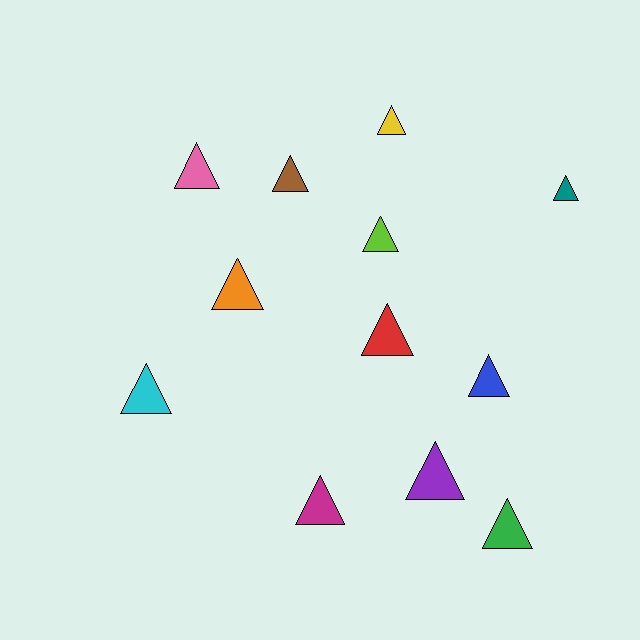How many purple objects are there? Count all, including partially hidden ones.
There is 1 purple object.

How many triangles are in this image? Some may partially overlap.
There are 12 triangles.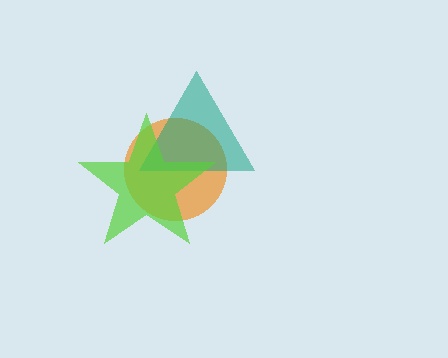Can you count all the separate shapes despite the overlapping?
Yes, there are 3 separate shapes.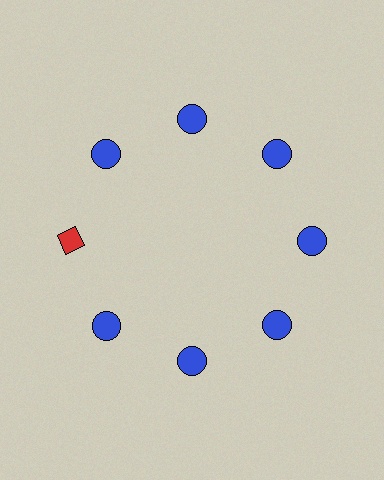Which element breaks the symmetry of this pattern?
The red diamond at roughly the 9 o'clock position breaks the symmetry. All other shapes are blue circles.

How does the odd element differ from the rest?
It differs in both color (red instead of blue) and shape (diamond instead of circle).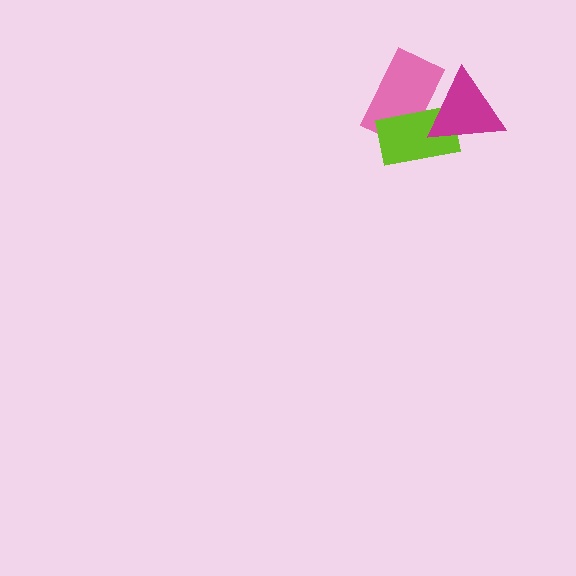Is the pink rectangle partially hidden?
Yes, it is partially covered by another shape.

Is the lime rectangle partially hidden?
Yes, it is partially covered by another shape.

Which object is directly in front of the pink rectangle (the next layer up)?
The lime rectangle is directly in front of the pink rectangle.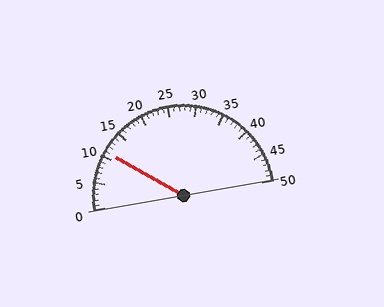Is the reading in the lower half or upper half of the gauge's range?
The reading is in the lower half of the range (0 to 50).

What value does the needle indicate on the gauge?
The needle indicates approximately 11.